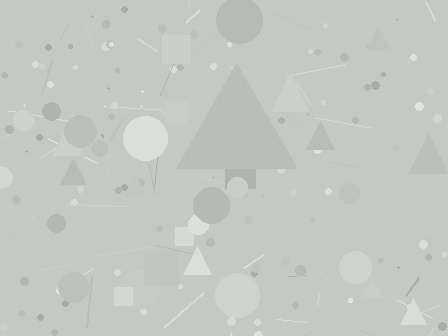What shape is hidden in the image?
A triangle is hidden in the image.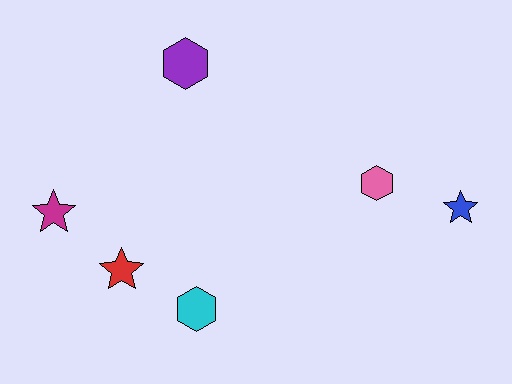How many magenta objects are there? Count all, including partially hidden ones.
There is 1 magenta object.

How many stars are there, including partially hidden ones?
There are 3 stars.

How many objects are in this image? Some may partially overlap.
There are 6 objects.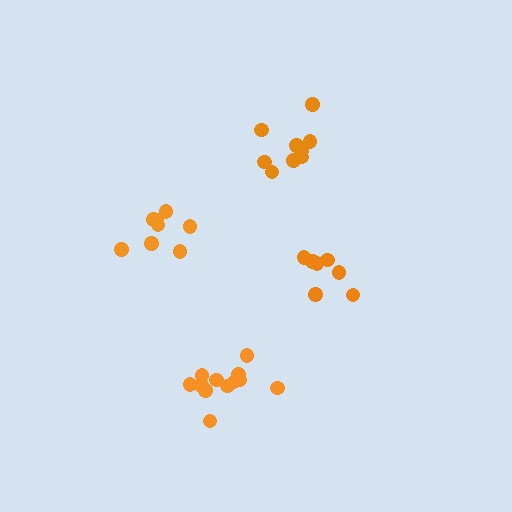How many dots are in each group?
Group 1: 12 dots, Group 2: 7 dots, Group 3: 9 dots, Group 4: 8 dots (36 total).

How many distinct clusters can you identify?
There are 4 distinct clusters.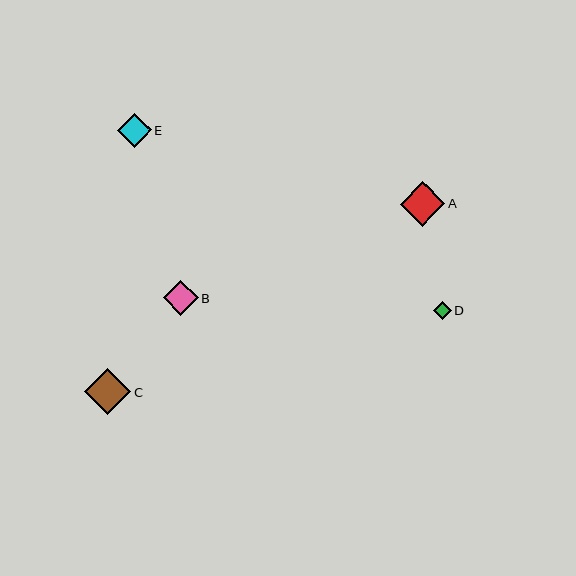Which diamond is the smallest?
Diamond D is the smallest with a size of approximately 18 pixels.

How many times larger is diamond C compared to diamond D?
Diamond C is approximately 2.6 times the size of diamond D.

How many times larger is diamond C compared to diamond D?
Diamond C is approximately 2.6 times the size of diamond D.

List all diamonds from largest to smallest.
From largest to smallest: C, A, B, E, D.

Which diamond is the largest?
Diamond C is the largest with a size of approximately 47 pixels.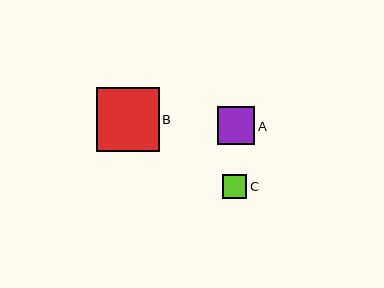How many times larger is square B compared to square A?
Square B is approximately 1.7 times the size of square A.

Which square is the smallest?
Square C is the smallest with a size of approximately 24 pixels.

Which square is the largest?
Square B is the largest with a size of approximately 63 pixels.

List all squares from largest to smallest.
From largest to smallest: B, A, C.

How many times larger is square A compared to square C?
Square A is approximately 1.5 times the size of square C.